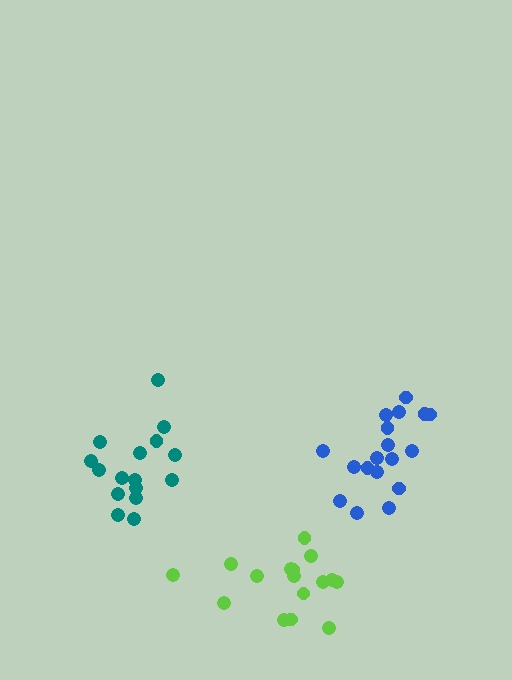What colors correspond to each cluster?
The clusters are colored: blue, lime, teal.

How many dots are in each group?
Group 1: 18 dots, Group 2: 16 dots, Group 3: 16 dots (50 total).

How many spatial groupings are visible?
There are 3 spatial groupings.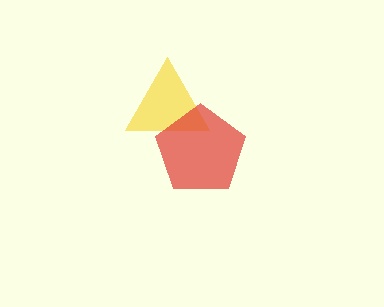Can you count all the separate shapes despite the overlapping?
Yes, there are 2 separate shapes.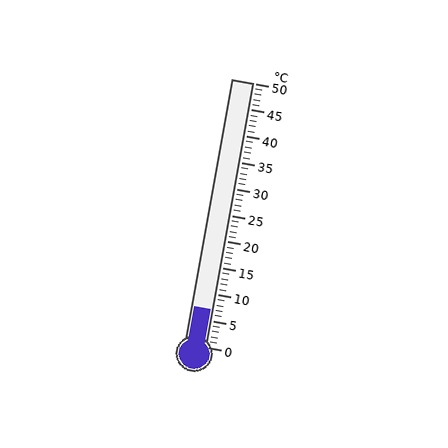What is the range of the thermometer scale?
The thermometer scale ranges from 0°C to 50°C.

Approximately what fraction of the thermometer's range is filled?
The thermometer is filled to approximately 15% of its range.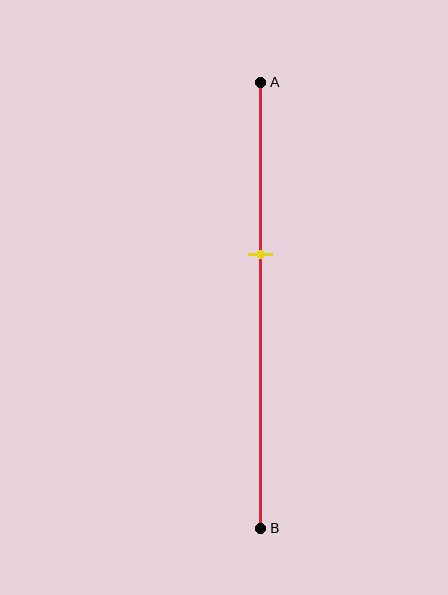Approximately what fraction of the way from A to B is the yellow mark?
The yellow mark is approximately 40% of the way from A to B.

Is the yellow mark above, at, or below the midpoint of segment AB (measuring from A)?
The yellow mark is above the midpoint of segment AB.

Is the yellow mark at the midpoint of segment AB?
No, the mark is at about 40% from A, not at the 50% midpoint.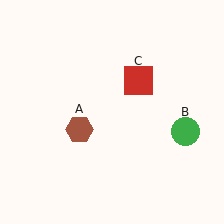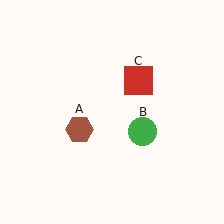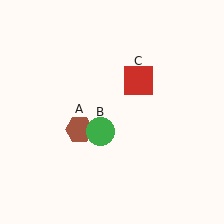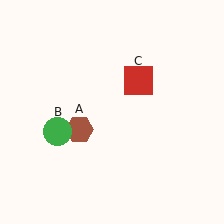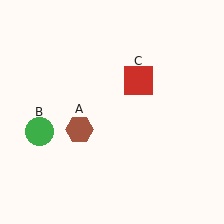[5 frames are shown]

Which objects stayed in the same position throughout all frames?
Brown hexagon (object A) and red square (object C) remained stationary.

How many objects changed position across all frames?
1 object changed position: green circle (object B).